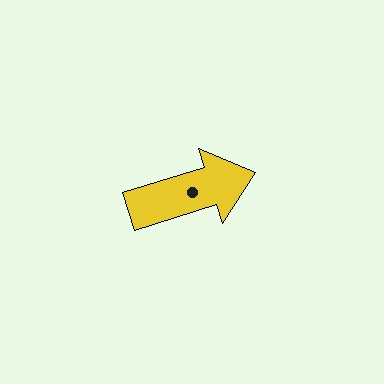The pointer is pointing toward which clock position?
Roughly 2 o'clock.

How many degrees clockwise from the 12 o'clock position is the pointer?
Approximately 72 degrees.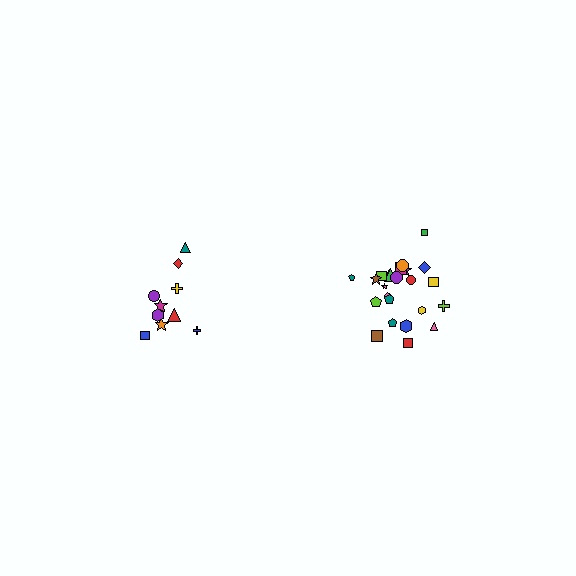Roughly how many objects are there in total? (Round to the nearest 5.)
Roughly 35 objects in total.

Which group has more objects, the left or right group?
The right group.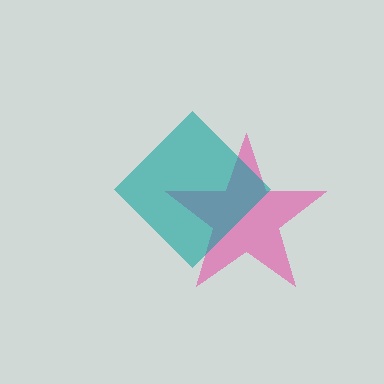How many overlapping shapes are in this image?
There are 2 overlapping shapes in the image.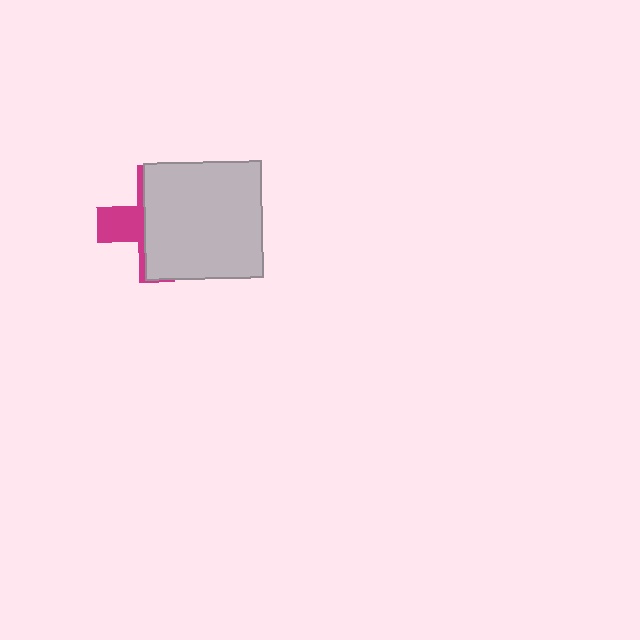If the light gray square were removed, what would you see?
You would see the complete magenta cross.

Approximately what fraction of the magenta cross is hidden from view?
Roughly 69% of the magenta cross is hidden behind the light gray square.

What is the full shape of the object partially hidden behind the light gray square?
The partially hidden object is a magenta cross.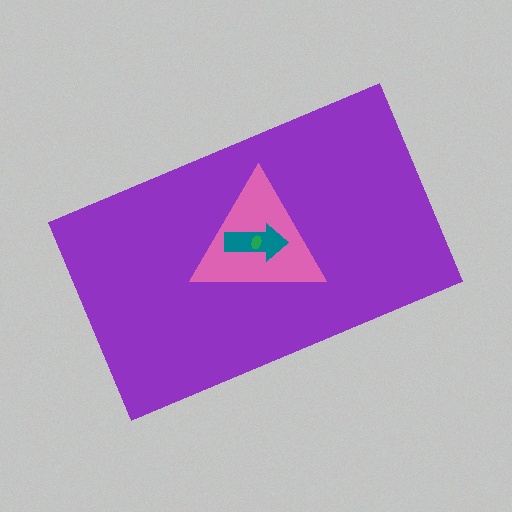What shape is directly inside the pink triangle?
The teal arrow.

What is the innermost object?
The green ellipse.